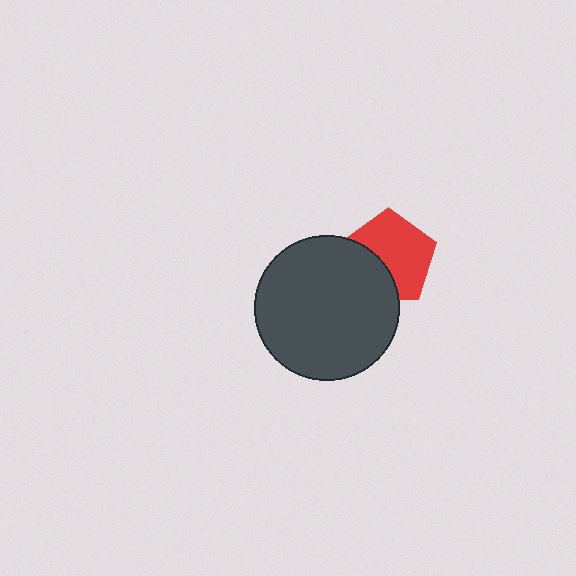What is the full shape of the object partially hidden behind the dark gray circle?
The partially hidden object is a red pentagon.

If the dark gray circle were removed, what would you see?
You would see the complete red pentagon.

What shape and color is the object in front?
The object in front is a dark gray circle.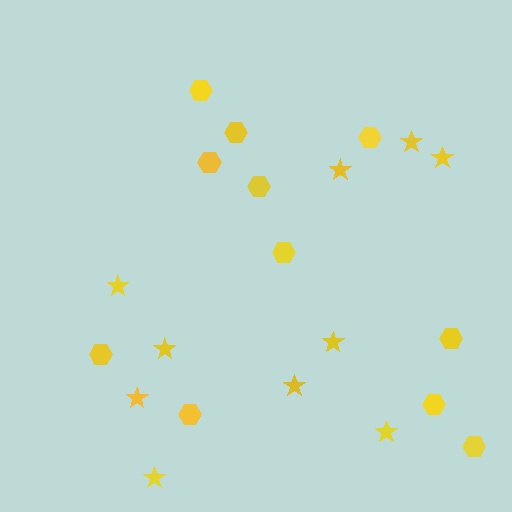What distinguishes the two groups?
There are 2 groups: one group of stars (10) and one group of hexagons (11).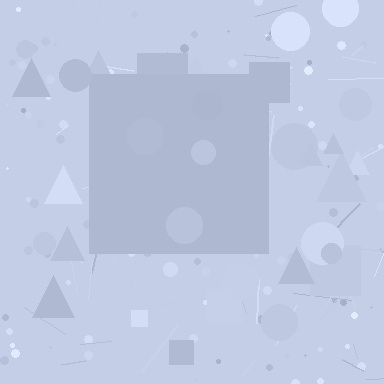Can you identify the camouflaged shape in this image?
The camouflaged shape is a square.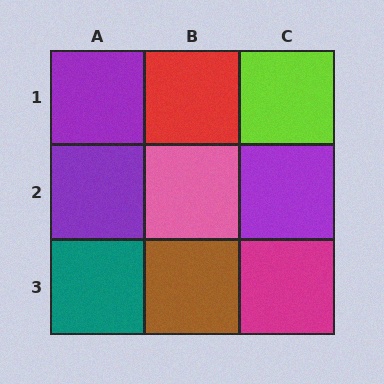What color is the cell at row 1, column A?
Purple.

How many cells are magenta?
1 cell is magenta.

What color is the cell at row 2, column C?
Purple.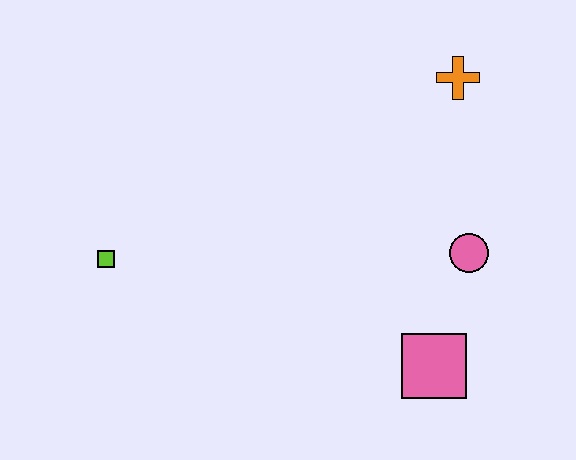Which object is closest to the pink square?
The pink circle is closest to the pink square.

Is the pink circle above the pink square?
Yes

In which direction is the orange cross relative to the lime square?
The orange cross is to the right of the lime square.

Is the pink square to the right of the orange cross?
No